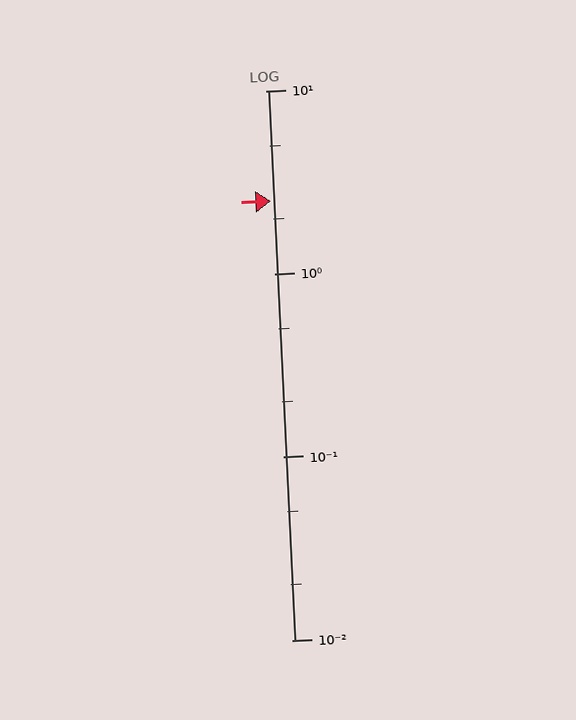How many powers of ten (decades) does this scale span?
The scale spans 3 decades, from 0.01 to 10.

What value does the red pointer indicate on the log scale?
The pointer indicates approximately 2.5.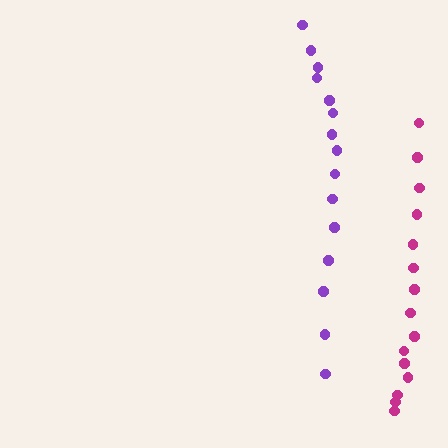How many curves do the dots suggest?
There are 2 distinct paths.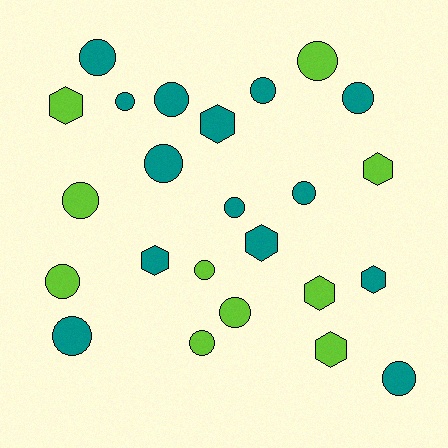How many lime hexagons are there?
There are 4 lime hexagons.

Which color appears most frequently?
Teal, with 14 objects.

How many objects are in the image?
There are 24 objects.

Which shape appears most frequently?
Circle, with 16 objects.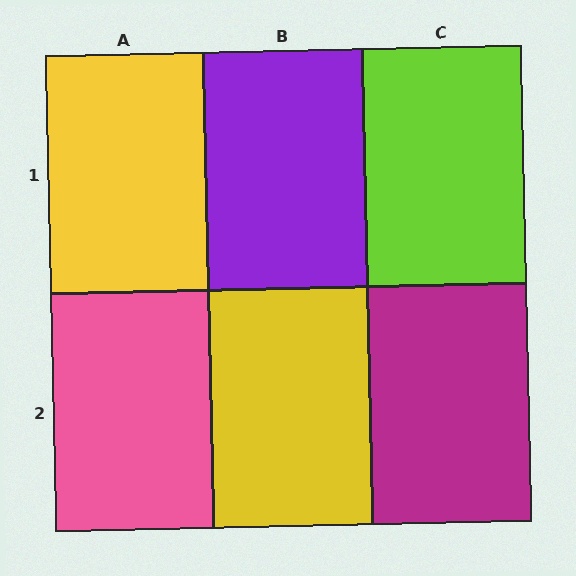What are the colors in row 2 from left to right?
Pink, yellow, magenta.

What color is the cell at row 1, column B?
Purple.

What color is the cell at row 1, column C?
Lime.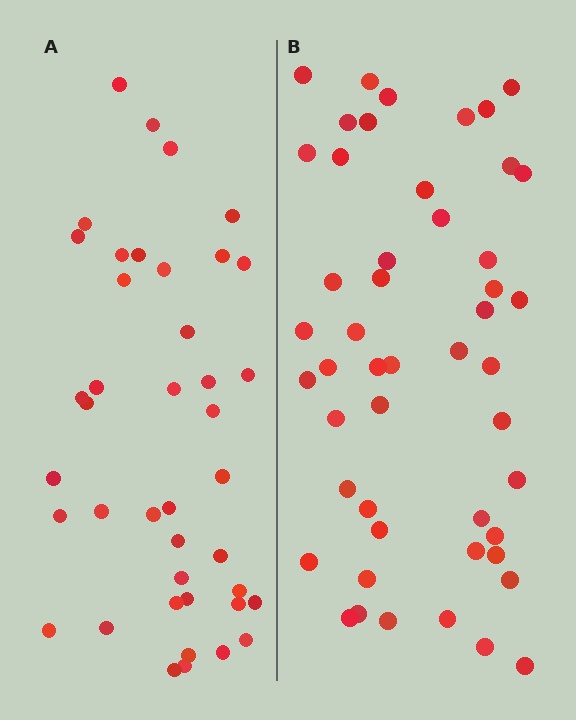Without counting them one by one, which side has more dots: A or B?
Region B (the right region) has more dots.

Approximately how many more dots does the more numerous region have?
Region B has roughly 8 or so more dots than region A.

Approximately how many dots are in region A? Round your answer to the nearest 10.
About 40 dots. (The exact count is 41, which rounds to 40.)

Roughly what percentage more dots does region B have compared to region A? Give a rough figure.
About 20% more.